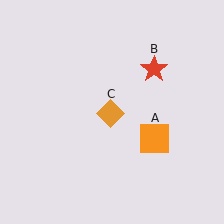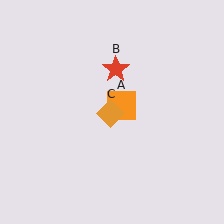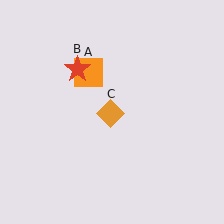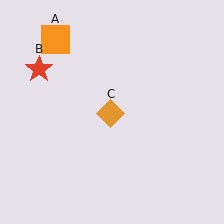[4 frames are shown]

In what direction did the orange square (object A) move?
The orange square (object A) moved up and to the left.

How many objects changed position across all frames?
2 objects changed position: orange square (object A), red star (object B).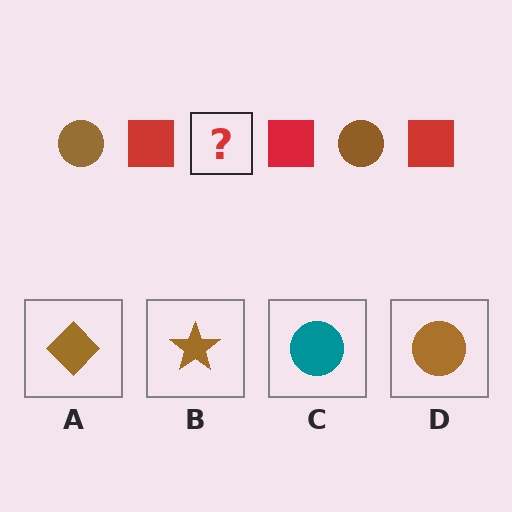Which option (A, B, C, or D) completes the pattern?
D.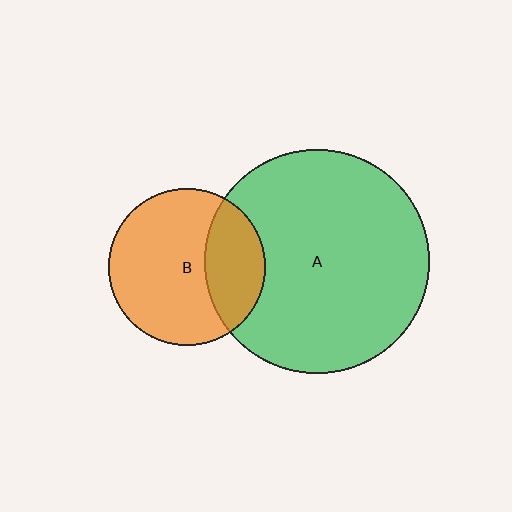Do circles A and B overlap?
Yes.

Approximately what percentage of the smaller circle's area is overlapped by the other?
Approximately 30%.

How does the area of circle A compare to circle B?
Approximately 2.0 times.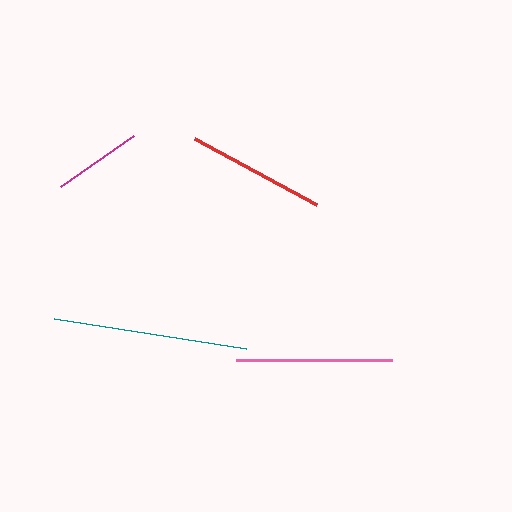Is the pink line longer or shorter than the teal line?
The teal line is longer than the pink line.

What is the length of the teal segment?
The teal segment is approximately 194 pixels long.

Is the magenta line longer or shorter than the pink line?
The pink line is longer than the magenta line.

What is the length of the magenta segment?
The magenta segment is approximately 89 pixels long.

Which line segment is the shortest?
The magenta line is the shortest at approximately 89 pixels.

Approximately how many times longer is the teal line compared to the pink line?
The teal line is approximately 1.2 times the length of the pink line.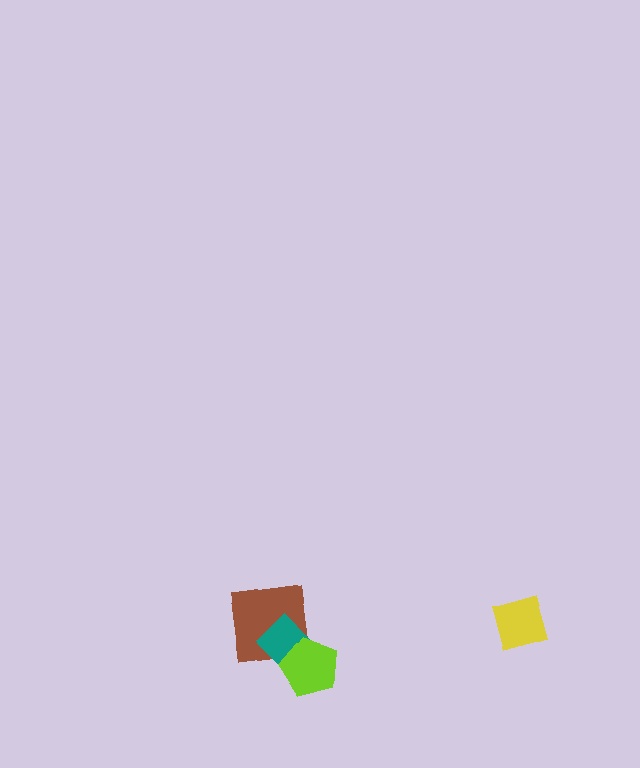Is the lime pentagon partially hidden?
No, no other shape covers it.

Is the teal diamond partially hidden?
Yes, it is partially covered by another shape.